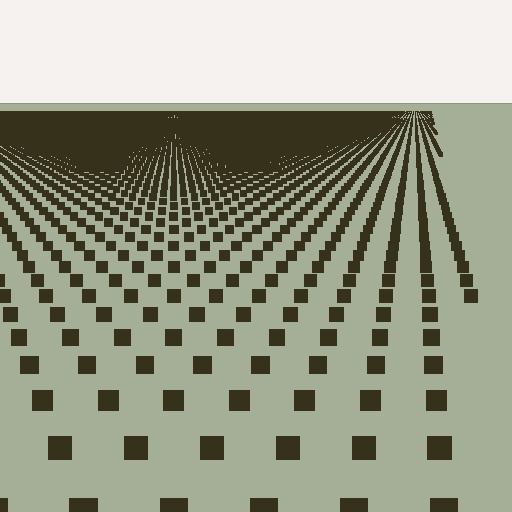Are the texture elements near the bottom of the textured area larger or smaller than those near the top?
Larger. Near the bottom, elements are closer to the viewer and appear at a bigger on-screen size.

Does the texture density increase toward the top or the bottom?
Density increases toward the top.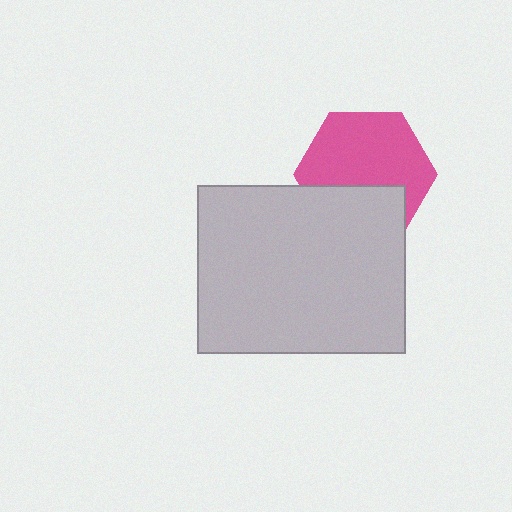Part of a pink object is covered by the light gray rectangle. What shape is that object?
It is a hexagon.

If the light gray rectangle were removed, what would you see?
You would see the complete pink hexagon.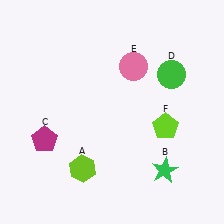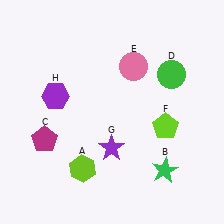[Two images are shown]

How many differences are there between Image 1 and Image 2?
There are 2 differences between the two images.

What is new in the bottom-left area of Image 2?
A purple star (G) was added in the bottom-left area of Image 2.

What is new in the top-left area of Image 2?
A purple hexagon (H) was added in the top-left area of Image 2.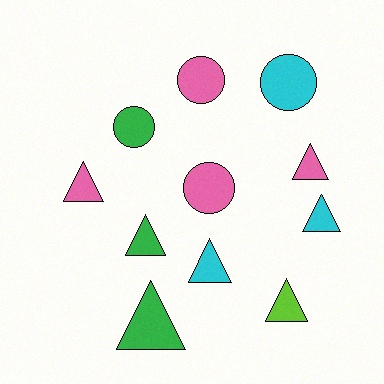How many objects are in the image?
There are 11 objects.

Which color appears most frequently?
Pink, with 4 objects.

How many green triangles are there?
There are 2 green triangles.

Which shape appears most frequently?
Triangle, with 7 objects.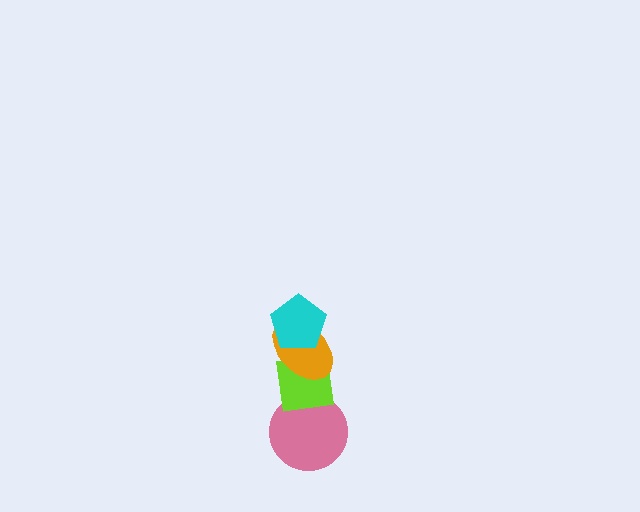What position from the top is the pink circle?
The pink circle is 4th from the top.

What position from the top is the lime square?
The lime square is 3rd from the top.